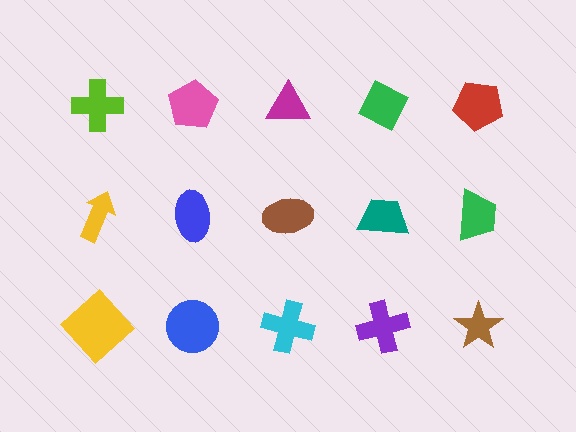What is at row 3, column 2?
A blue circle.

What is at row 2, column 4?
A teal trapezoid.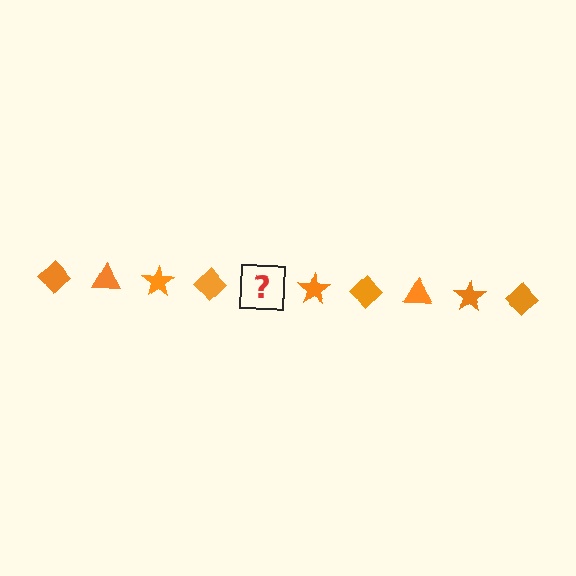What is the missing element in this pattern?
The missing element is an orange triangle.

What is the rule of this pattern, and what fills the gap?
The rule is that the pattern cycles through diamond, triangle, star shapes in orange. The gap should be filled with an orange triangle.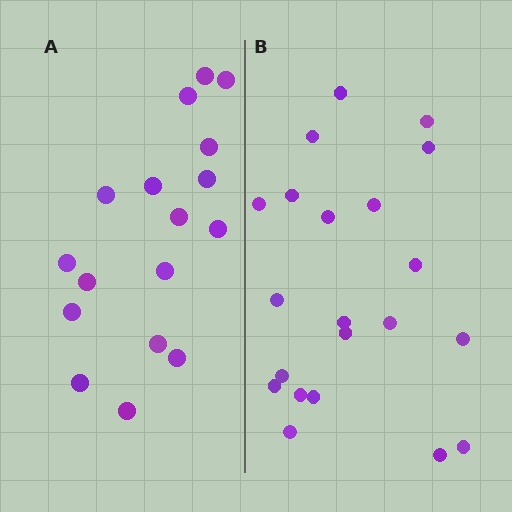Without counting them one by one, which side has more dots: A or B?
Region B (the right region) has more dots.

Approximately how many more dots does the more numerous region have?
Region B has about 4 more dots than region A.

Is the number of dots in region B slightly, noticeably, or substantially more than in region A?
Region B has only slightly more — the two regions are fairly close. The ratio is roughly 1.2 to 1.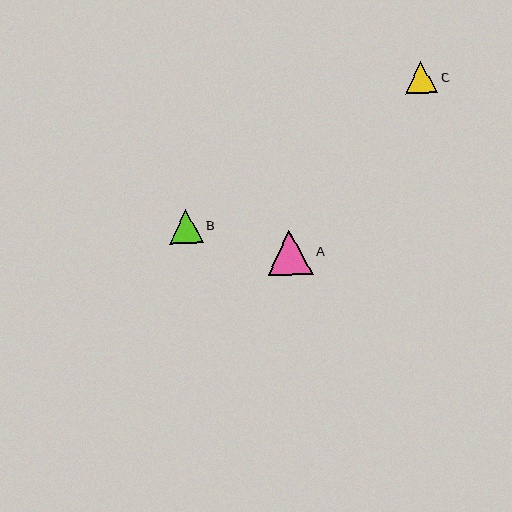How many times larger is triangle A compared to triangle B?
Triangle A is approximately 1.4 times the size of triangle B.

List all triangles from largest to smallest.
From largest to smallest: A, B, C.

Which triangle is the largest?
Triangle A is the largest with a size of approximately 46 pixels.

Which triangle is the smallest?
Triangle C is the smallest with a size of approximately 32 pixels.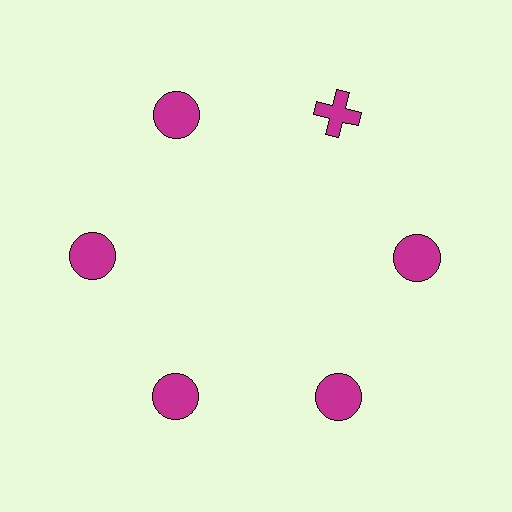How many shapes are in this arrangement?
There are 6 shapes arranged in a ring pattern.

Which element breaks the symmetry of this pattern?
The magenta cross at roughly the 1 o'clock position breaks the symmetry. All other shapes are magenta circles.